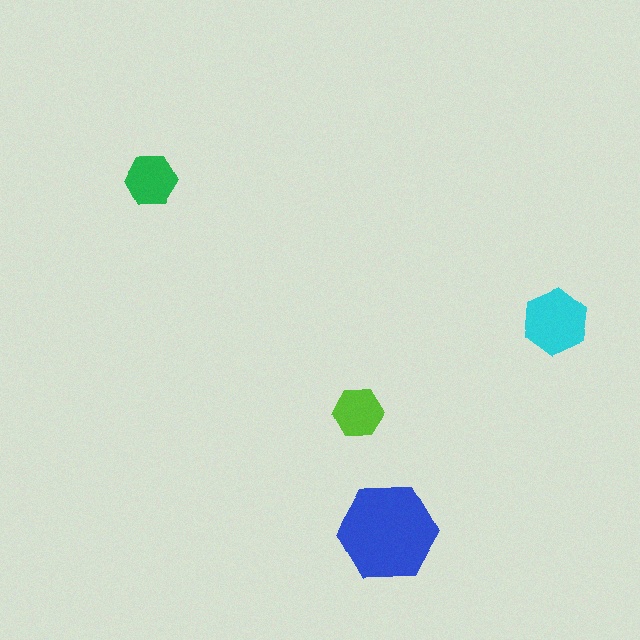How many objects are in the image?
There are 4 objects in the image.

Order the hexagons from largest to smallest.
the blue one, the cyan one, the green one, the lime one.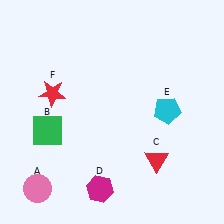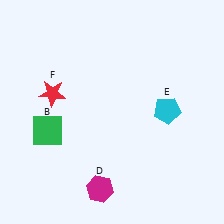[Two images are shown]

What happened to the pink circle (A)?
The pink circle (A) was removed in Image 2. It was in the bottom-left area of Image 1.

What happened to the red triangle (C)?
The red triangle (C) was removed in Image 2. It was in the bottom-right area of Image 1.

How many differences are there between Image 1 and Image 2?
There are 2 differences between the two images.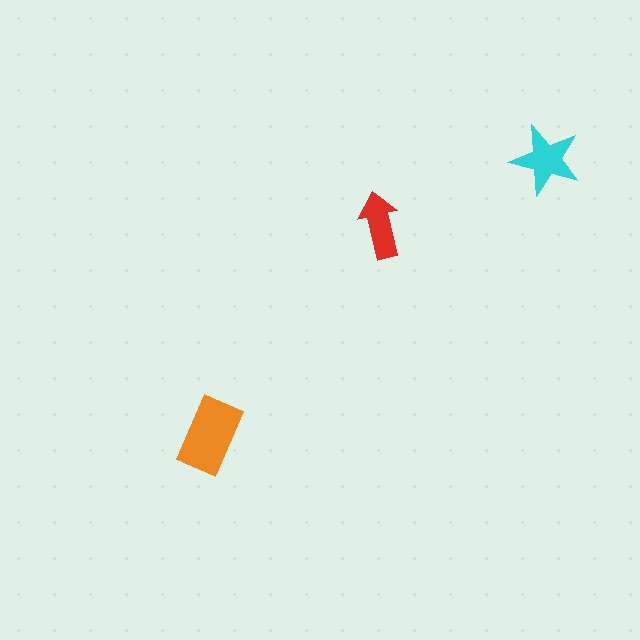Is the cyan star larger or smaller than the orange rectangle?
Smaller.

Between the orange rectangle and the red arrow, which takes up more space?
The orange rectangle.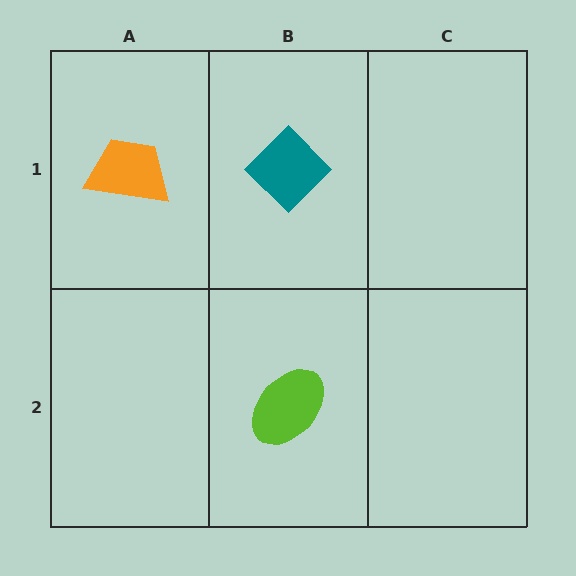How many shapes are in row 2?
1 shape.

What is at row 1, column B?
A teal diamond.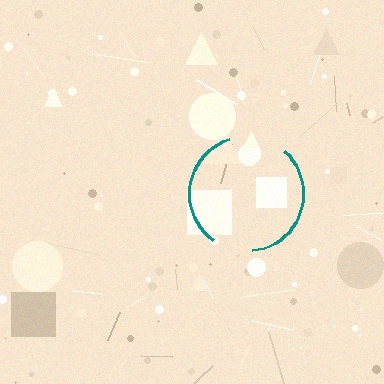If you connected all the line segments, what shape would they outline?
They would outline a circle.